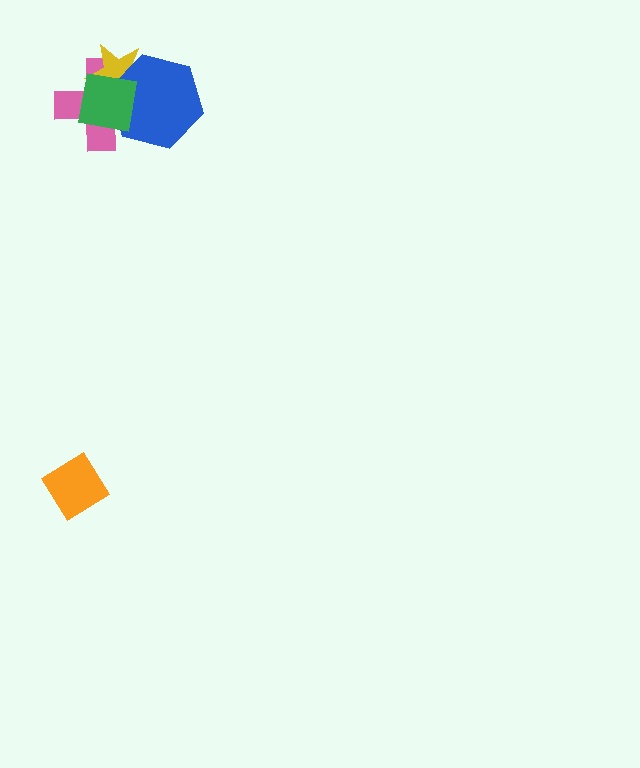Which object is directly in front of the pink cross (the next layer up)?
The yellow star is directly in front of the pink cross.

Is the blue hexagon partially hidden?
Yes, it is partially covered by another shape.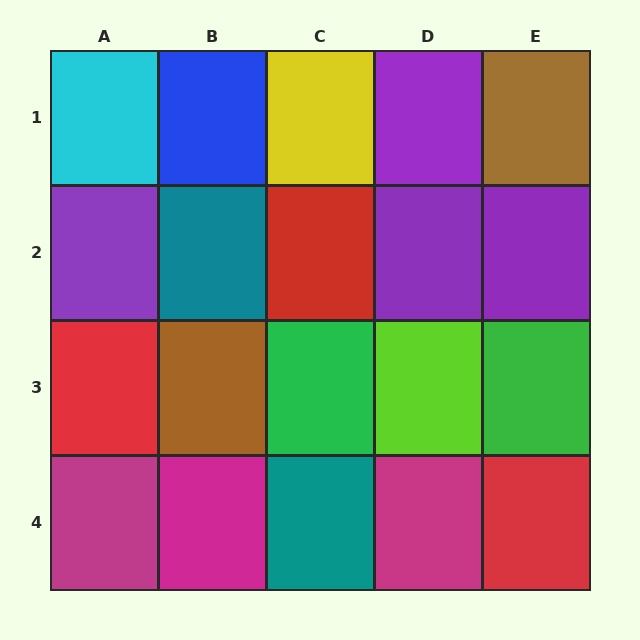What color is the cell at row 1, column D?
Purple.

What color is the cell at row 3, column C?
Green.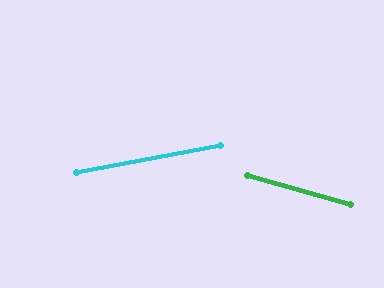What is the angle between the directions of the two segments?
Approximately 26 degrees.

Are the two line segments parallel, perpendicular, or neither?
Neither parallel nor perpendicular — they differ by about 26°.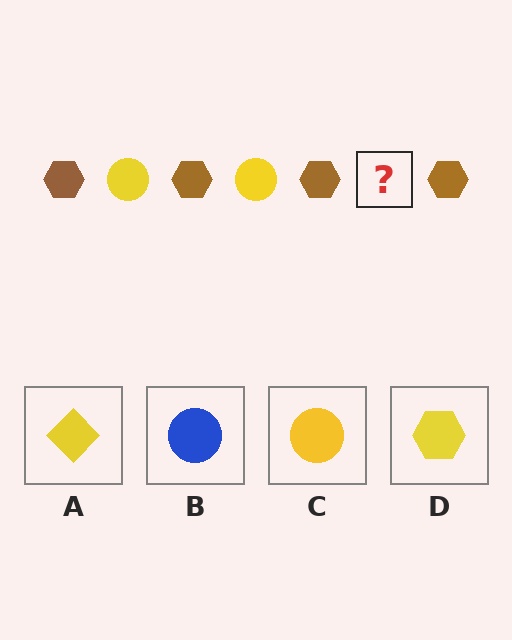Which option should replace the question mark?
Option C.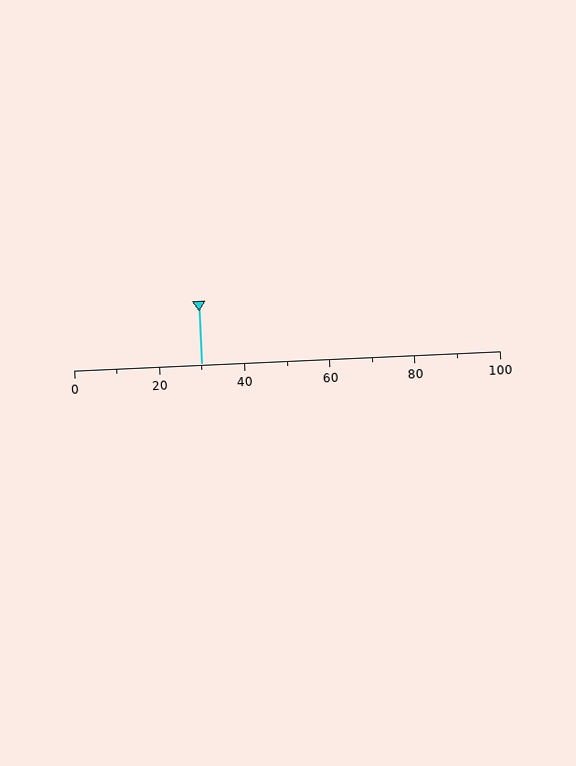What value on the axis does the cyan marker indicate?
The marker indicates approximately 30.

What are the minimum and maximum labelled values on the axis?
The axis runs from 0 to 100.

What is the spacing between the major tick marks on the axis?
The major ticks are spaced 20 apart.